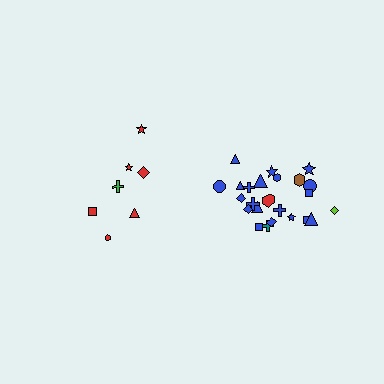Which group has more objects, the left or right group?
The right group.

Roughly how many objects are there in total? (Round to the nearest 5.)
Roughly 30 objects in total.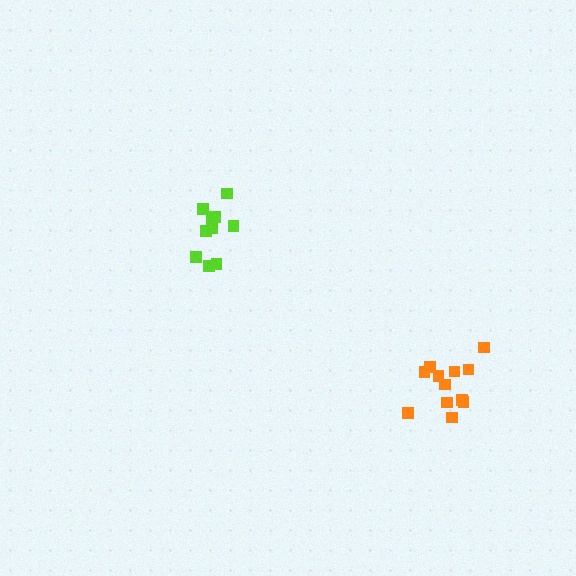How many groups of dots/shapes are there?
There are 2 groups.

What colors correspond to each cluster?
The clusters are colored: orange, lime.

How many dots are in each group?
Group 1: 12 dots, Group 2: 10 dots (22 total).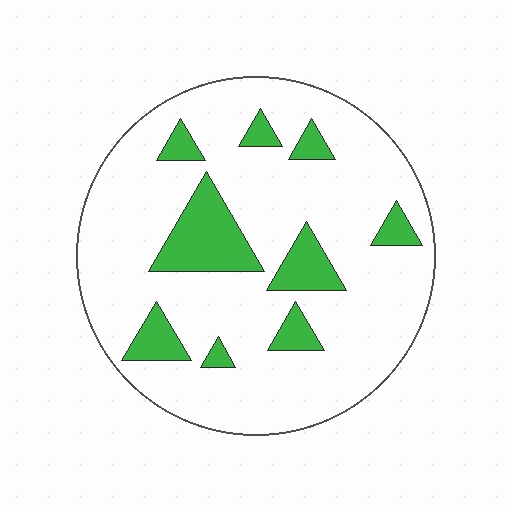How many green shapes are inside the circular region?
9.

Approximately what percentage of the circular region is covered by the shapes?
Approximately 15%.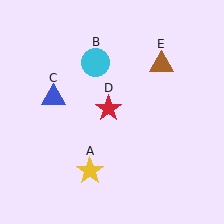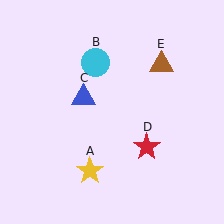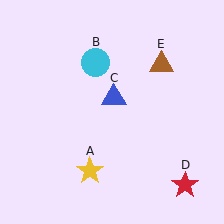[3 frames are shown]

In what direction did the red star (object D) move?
The red star (object D) moved down and to the right.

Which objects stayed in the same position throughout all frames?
Yellow star (object A) and cyan circle (object B) and brown triangle (object E) remained stationary.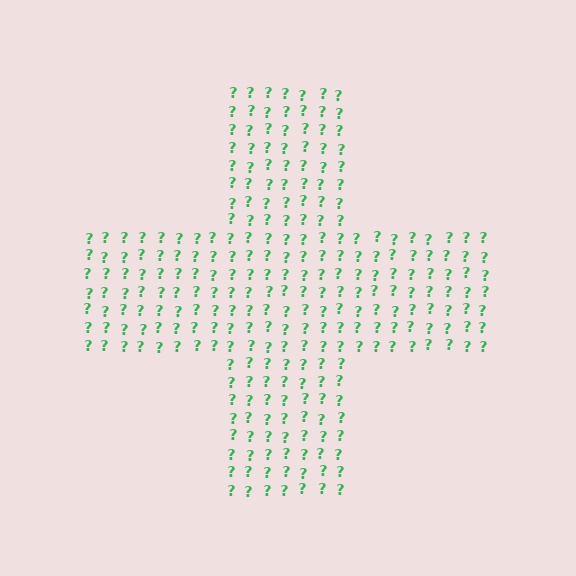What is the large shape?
The large shape is a cross.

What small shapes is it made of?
It is made of small question marks.